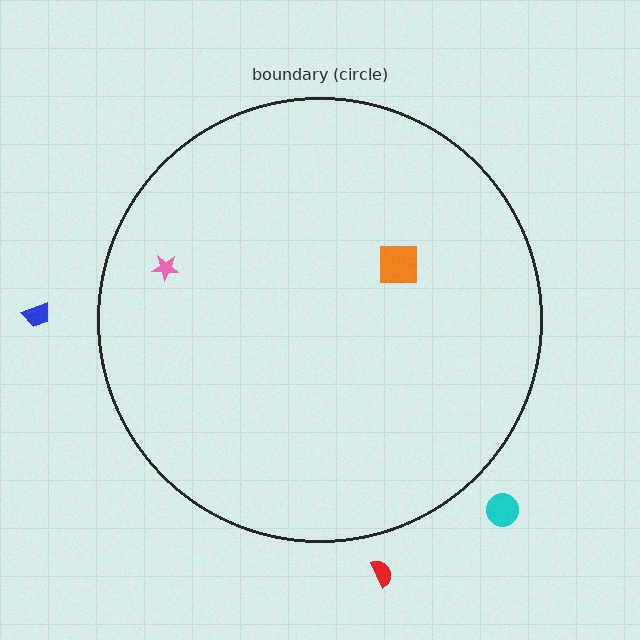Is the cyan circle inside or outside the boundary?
Outside.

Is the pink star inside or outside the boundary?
Inside.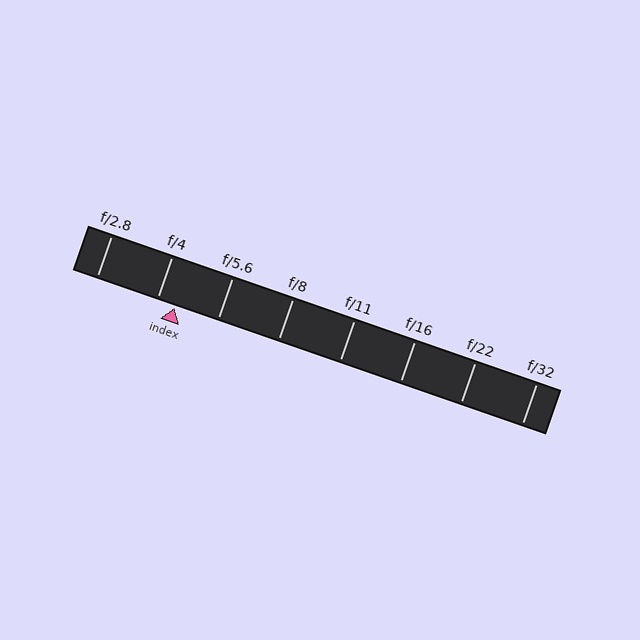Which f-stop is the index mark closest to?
The index mark is closest to f/4.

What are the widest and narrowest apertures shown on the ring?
The widest aperture shown is f/2.8 and the narrowest is f/32.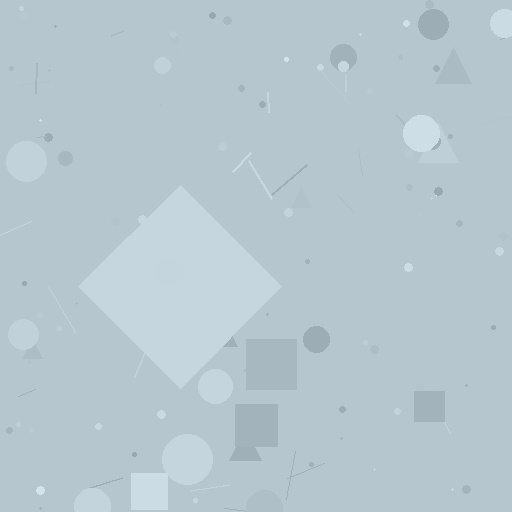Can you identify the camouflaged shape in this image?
The camouflaged shape is a diamond.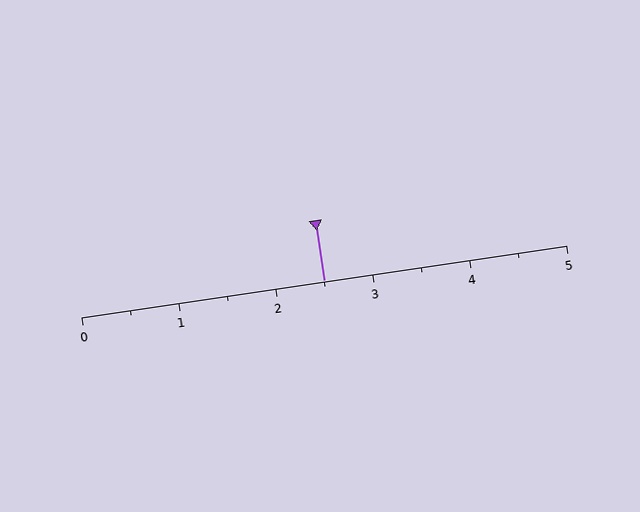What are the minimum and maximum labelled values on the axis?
The axis runs from 0 to 5.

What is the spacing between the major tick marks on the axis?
The major ticks are spaced 1 apart.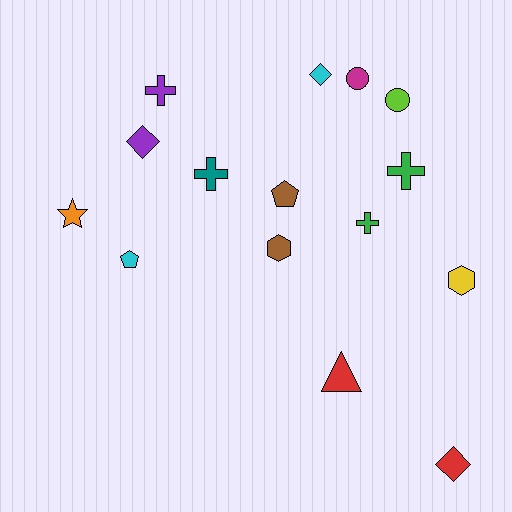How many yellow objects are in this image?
There is 1 yellow object.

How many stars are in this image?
There is 1 star.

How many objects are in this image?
There are 15 objects.